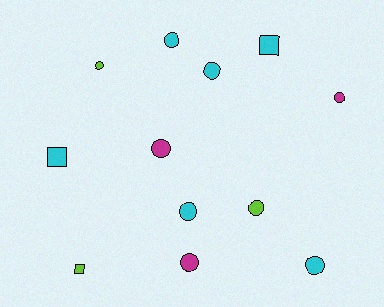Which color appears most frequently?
Cyan, with 6 objects.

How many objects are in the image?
There are 12 objects.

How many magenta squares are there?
There are no magenta squares.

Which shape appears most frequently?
Circle, with 9 objects.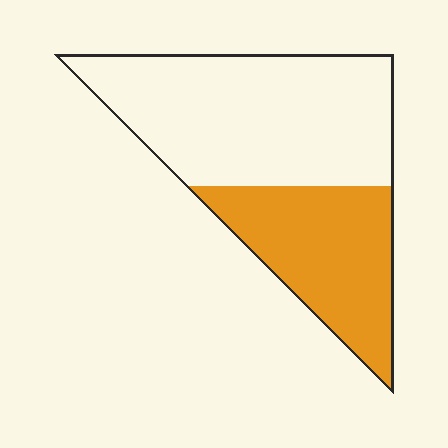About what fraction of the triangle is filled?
About three eighths (3/8).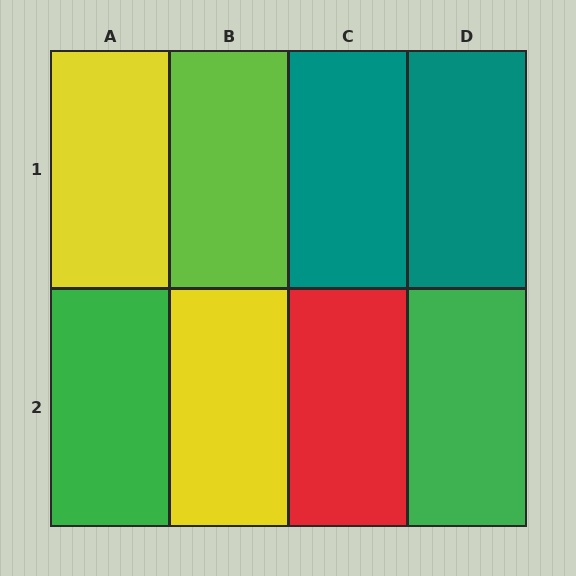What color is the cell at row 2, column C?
Red.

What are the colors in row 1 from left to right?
Yellow, lime, teal, teal.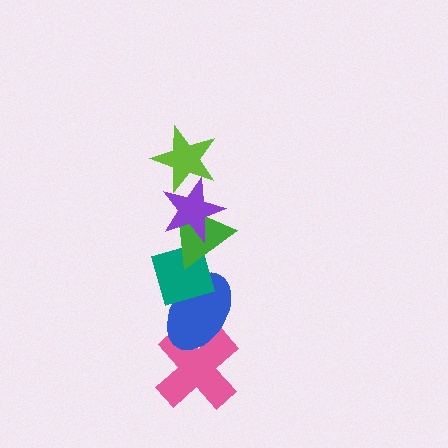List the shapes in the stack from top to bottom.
From top to bottom: the lime star, the purple star, the green triangle, the teal diamond, the blue ellipse, the pink cross.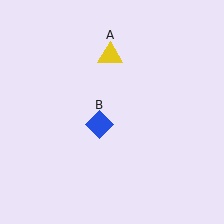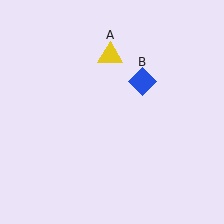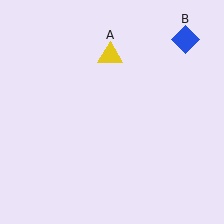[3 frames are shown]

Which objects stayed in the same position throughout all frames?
Yellow triangle (object A) remained stationary.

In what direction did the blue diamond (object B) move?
The blue diamond (object B) moved up and to the right.